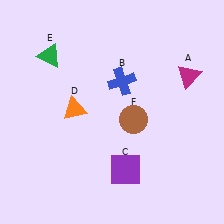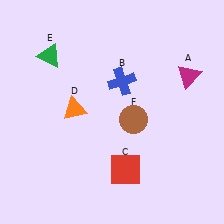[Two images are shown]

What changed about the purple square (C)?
In Image 1, C is purple. In Image 2, it changed to red.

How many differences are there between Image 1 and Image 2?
There is 1 difference between the two images.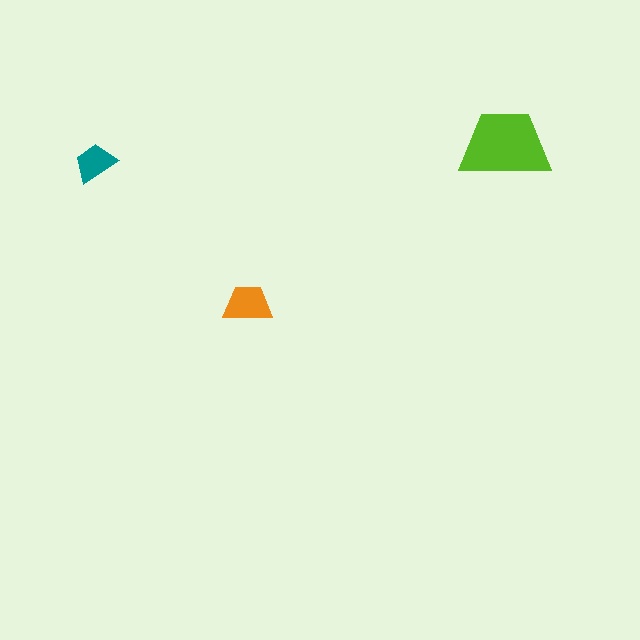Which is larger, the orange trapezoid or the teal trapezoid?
The orange one.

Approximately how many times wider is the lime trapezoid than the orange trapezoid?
About 2 times wider.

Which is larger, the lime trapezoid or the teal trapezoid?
The lime one.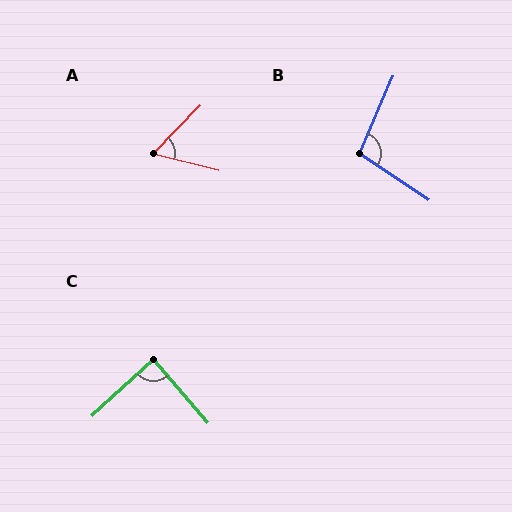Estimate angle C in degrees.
Approximately 88 degrees.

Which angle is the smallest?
A, at approximately 59 degrees.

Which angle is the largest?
B, at approximately 101 degrees.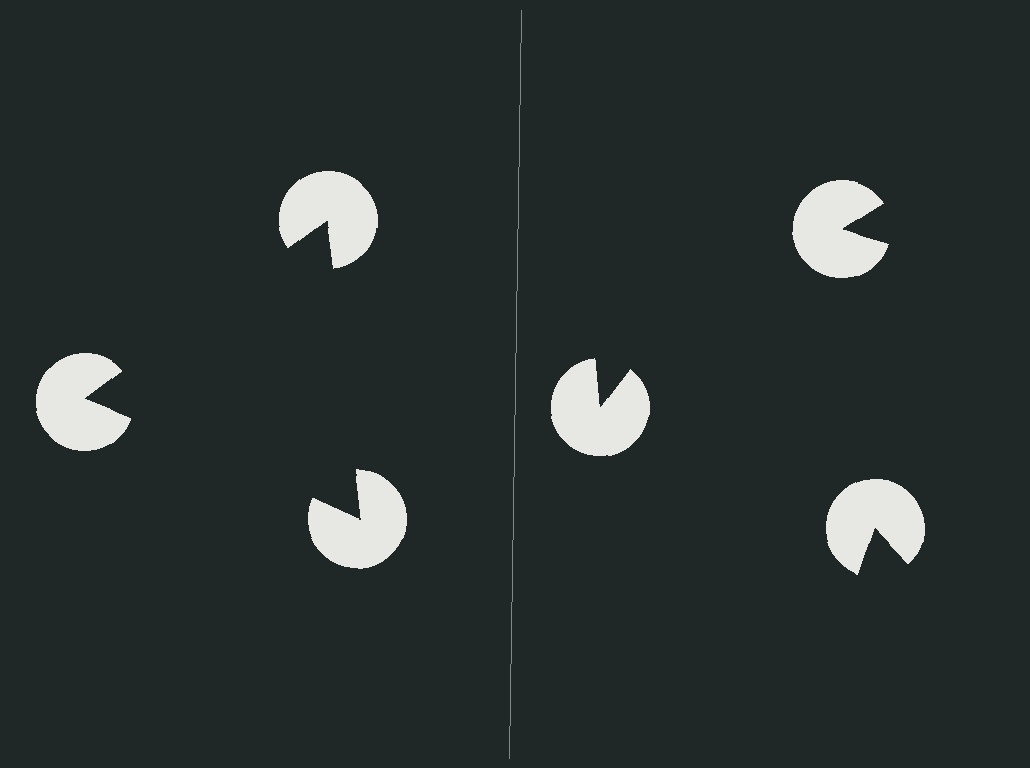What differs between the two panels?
The pac-man discs are positioned identically on both sides; only the wedge orientations differ. On the left they align to a triangle; on the right they are misaligned.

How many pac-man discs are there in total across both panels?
6 — 3 on each side.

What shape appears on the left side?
An illusory triangle.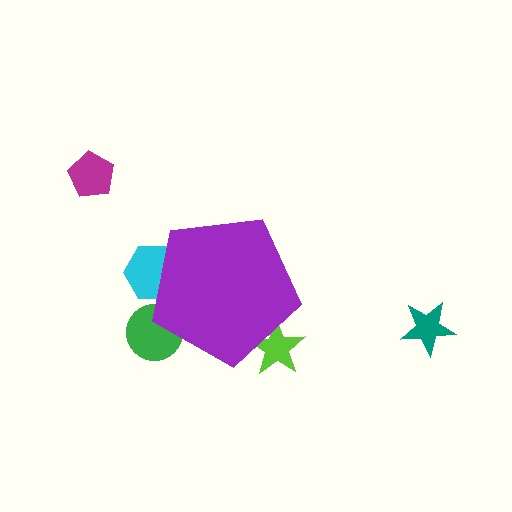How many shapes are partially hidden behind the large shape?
3 shapes are partially hidden.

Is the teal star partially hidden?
No, the teal star is fully visible.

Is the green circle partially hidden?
Yes, the green circle is partially hidden behind the purple pentagon.